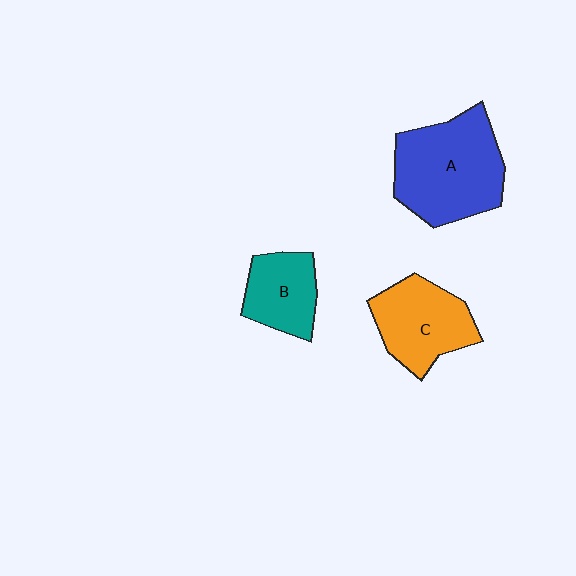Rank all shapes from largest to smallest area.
From largest to smallest: A (blue), C (orange), B (teal).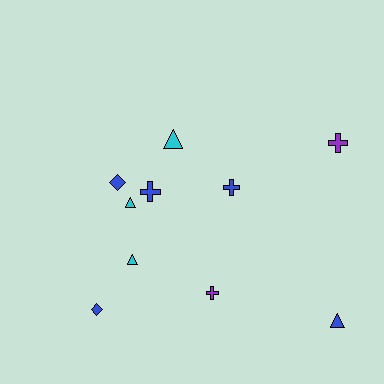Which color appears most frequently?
Blue, with 5 objects.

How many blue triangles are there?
There is 1 blue triangle.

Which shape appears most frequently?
Cross, with 4 objects.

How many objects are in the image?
There are 10 objects.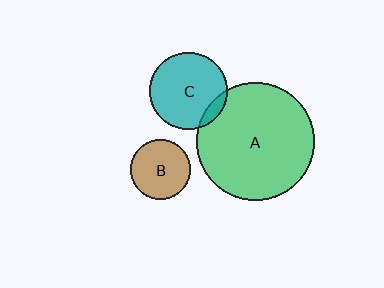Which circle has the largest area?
Circle A (green).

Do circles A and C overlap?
Yes.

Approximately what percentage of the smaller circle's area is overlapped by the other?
Approximately 10%.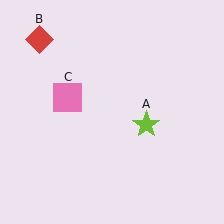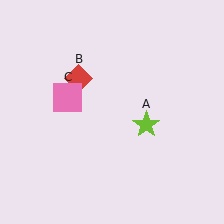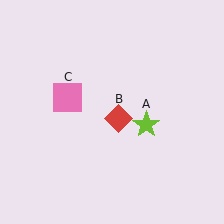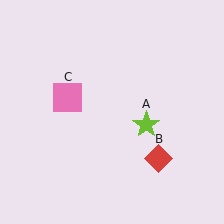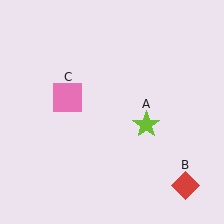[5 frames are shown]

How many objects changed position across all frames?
1 object changed position: red diamond (object B).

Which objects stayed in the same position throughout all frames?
Lime star (object A) and pink square (object C) remained stationary.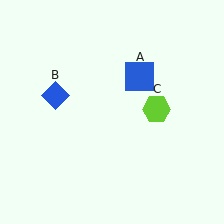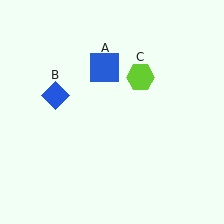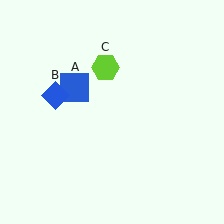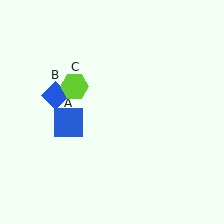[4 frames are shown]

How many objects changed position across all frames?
2 objects changed position: blue square (object A), lime hexagon (object C).